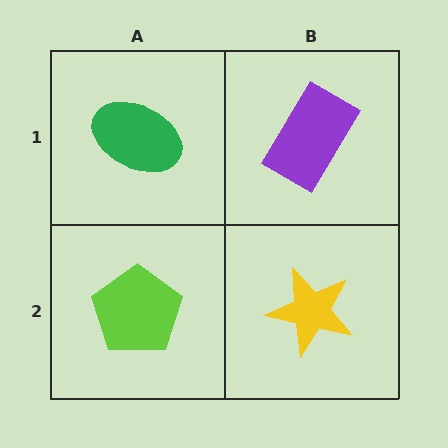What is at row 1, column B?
A purple rectangle.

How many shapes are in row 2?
2 shapes.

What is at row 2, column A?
A lime pentagon.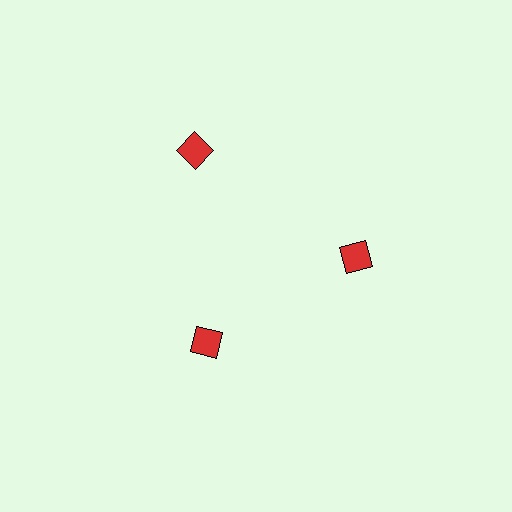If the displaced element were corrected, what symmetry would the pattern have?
It would have 3-fold rotational symmetry — the pattern would map onto itself every 120 degrees.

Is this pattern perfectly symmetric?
No. The 3 red squares are arranged in a ring, but one element near the 11 o'clock position is pushed outward from the center, breaking the 3-fold rotational symmetry.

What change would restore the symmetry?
The symmetry would be restored by moving it inward, back onto the ring so that all 3 squares sit at equal angles and equal distance from the center.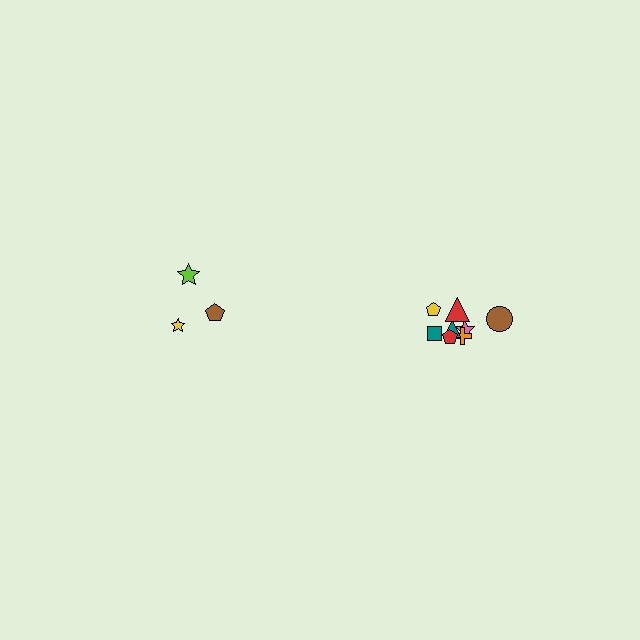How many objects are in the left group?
There are 3 objects.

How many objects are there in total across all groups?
There are 11 objects.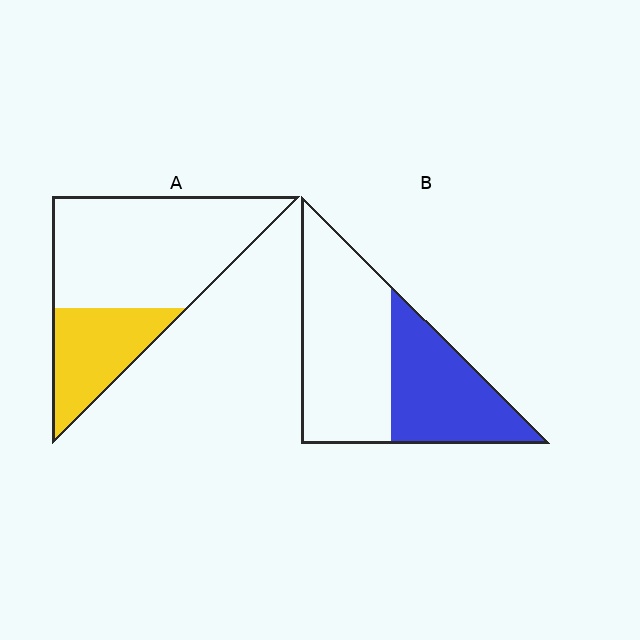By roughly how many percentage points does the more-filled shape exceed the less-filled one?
By roughly 10 percentage points (B over A).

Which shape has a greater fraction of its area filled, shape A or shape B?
Shape B.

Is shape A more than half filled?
No.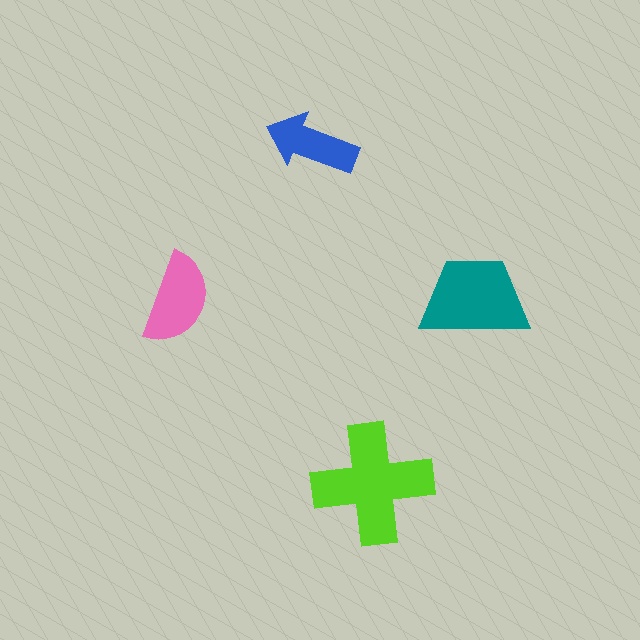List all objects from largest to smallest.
The lime cross, the teal trapezoid, the pink semicircle, the blue arrow.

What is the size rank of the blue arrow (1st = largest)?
4th.